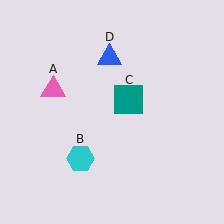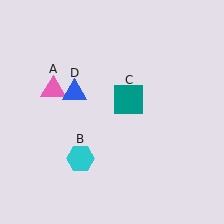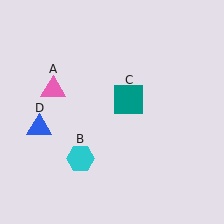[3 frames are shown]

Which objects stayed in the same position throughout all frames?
Pink triangle (object A) and cyan hexagon (object B) and teal square (object C) remained stationary.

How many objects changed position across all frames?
1 object changed position: blue triangle (object D).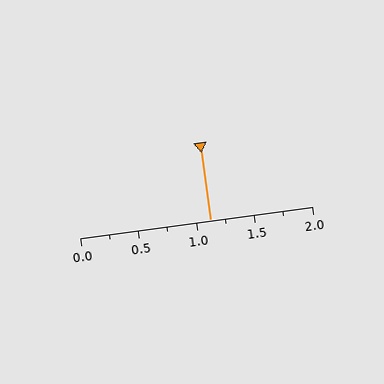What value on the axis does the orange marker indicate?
The marker indicates approximately 1.12.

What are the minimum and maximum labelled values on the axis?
The axis runs from 0.0 to 2.0.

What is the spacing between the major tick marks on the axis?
The major ticks are spaced 0.5 apart.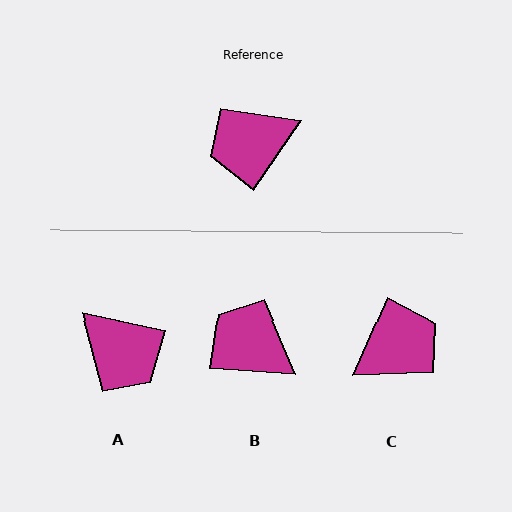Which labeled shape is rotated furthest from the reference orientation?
C, about 169 degrees away.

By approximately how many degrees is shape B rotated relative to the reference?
Approximately 59 degrees clockwise.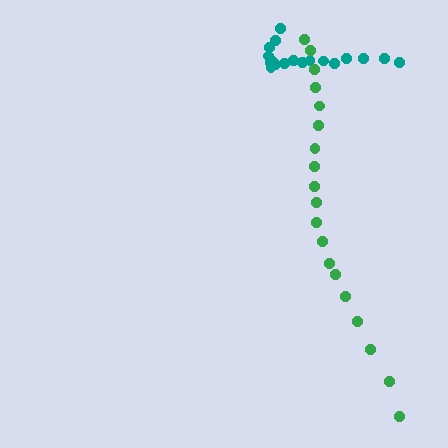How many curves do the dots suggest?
There are 2 distinct paths.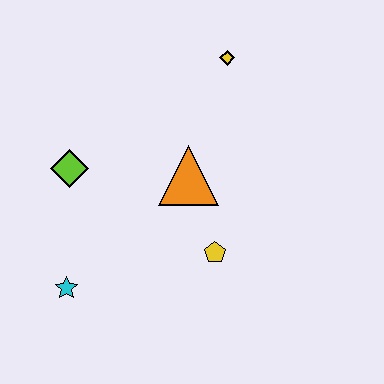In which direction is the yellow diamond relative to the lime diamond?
The yellow diamond is to the right of the lime diamond.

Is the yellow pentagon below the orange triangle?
Yes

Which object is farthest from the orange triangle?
The cyan star is farthest from the orange triangle.